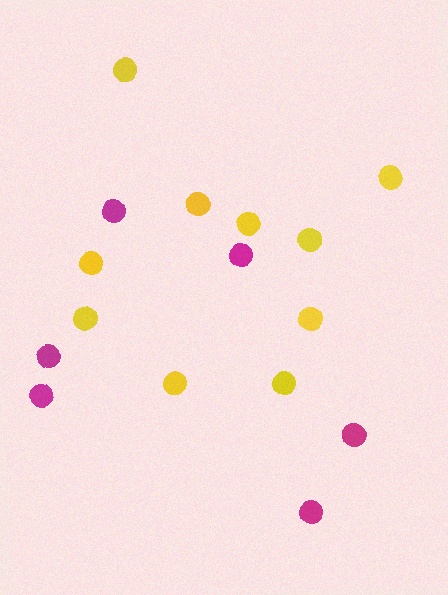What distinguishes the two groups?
There are 2 groups: one group of magenta circles (6) and one group of yellow circles (10).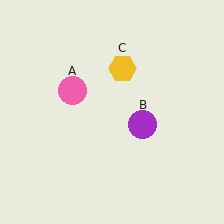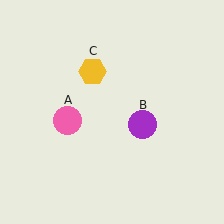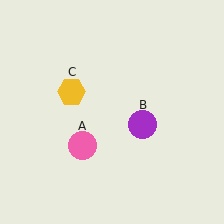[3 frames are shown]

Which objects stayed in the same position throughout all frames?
Purple circle (object B) remained stationary.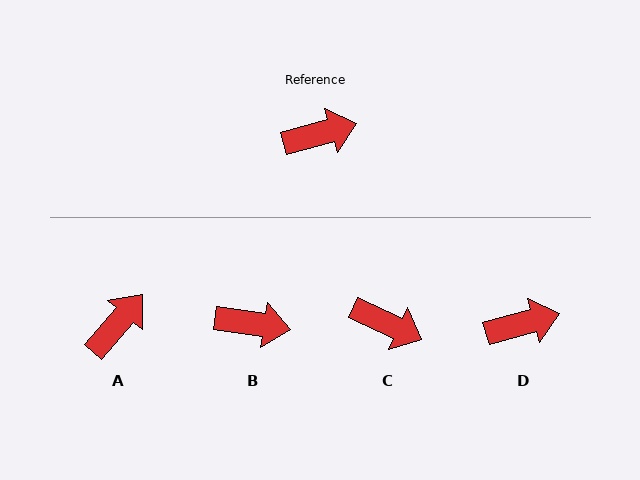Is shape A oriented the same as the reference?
No, it is off by about 33 degrees.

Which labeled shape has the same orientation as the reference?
D.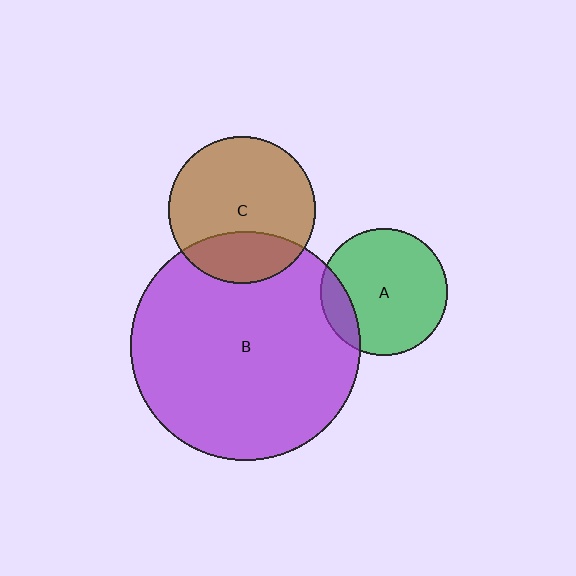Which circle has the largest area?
Circle B (purple).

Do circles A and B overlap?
Yes.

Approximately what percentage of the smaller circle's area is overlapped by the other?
Approximately 15%.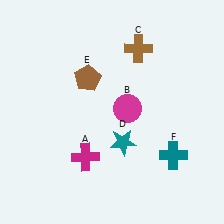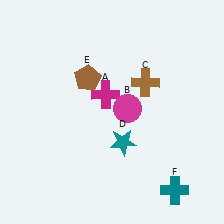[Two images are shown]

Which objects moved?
The objects that moved are: the magenta cross (A), the brown cross (C), the teal cross (F).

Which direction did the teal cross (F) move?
The teal cross (F) moved down.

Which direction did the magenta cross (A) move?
The magenta cross (A) moved up.